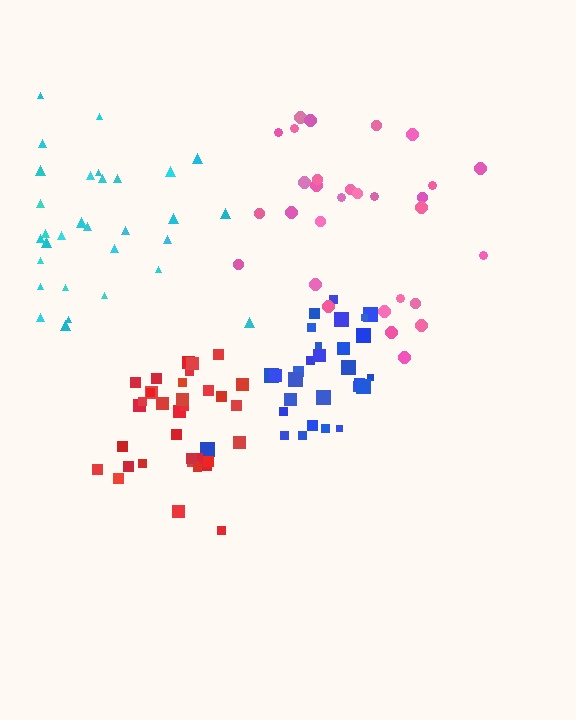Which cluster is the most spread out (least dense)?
Pink.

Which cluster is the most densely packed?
Red.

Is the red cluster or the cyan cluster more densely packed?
Red.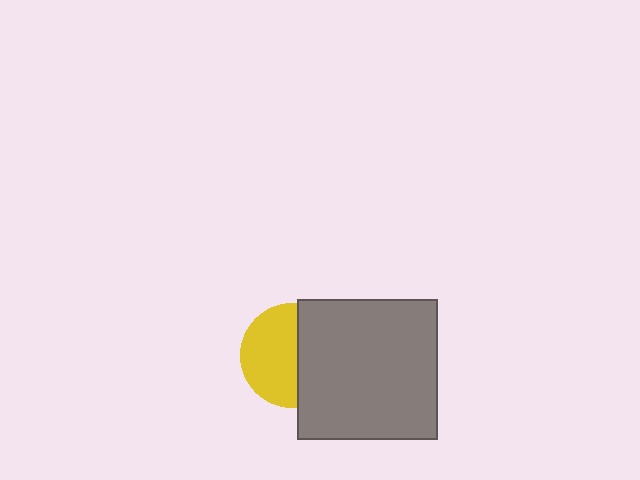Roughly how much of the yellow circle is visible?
About half of it is visible (roughly 56%).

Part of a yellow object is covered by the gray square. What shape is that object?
It is a circle.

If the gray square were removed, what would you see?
You would see the complete yellow circle.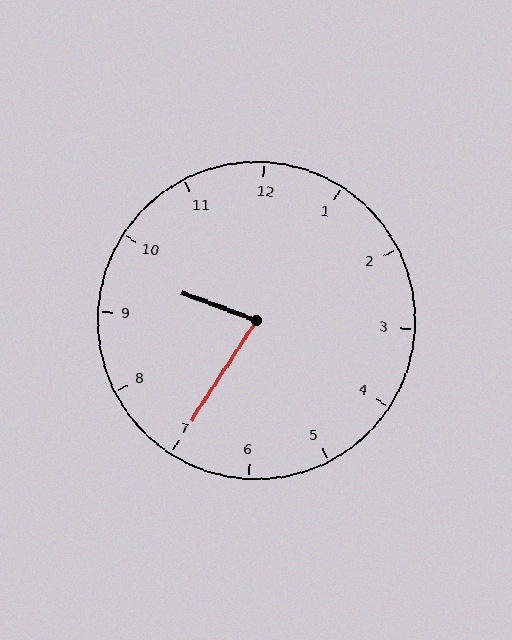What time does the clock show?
9:35.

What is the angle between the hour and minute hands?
Approximately 78 degrees.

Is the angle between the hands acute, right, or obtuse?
It is acute.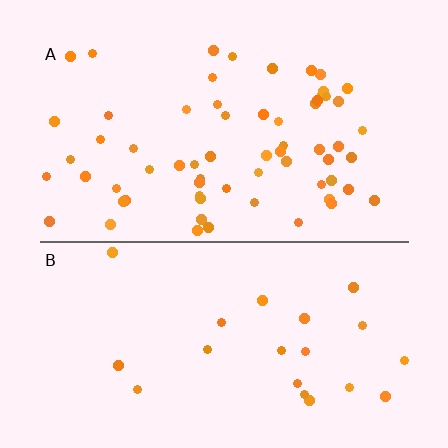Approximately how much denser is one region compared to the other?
Approximately 3.0× — region A over region B.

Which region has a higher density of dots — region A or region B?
A (the top).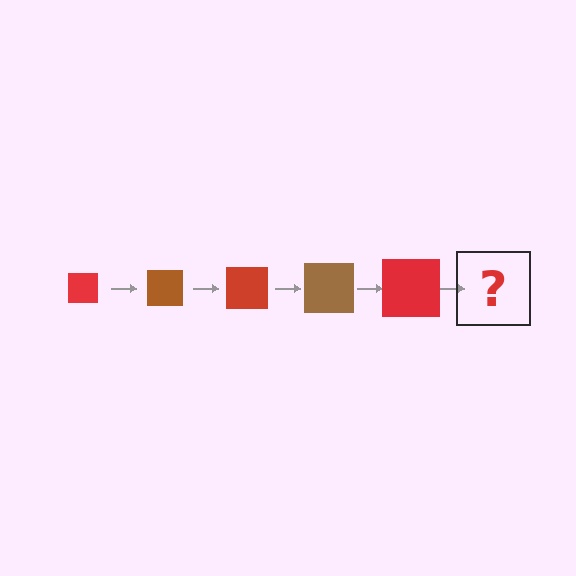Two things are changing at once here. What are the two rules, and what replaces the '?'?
The two rules are that the square grows larger each step and the color cycles through red and brown. The '?' should be a brown square, larger than the previous one.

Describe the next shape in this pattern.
It should be a brown square, larger than the previous one.